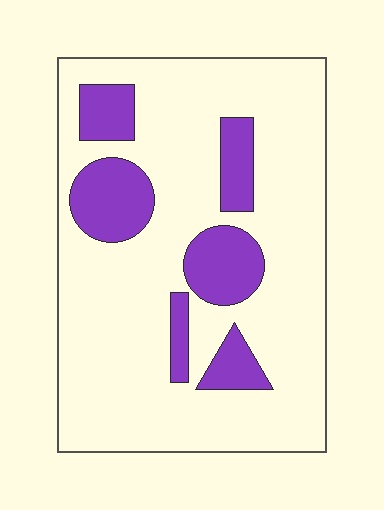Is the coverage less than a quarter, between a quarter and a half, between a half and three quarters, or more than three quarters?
Less than a quarter.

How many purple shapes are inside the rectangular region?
6.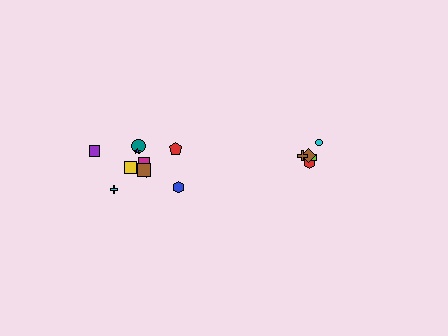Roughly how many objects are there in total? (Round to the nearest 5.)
Roughly 15 objects in total.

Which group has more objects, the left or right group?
The left group.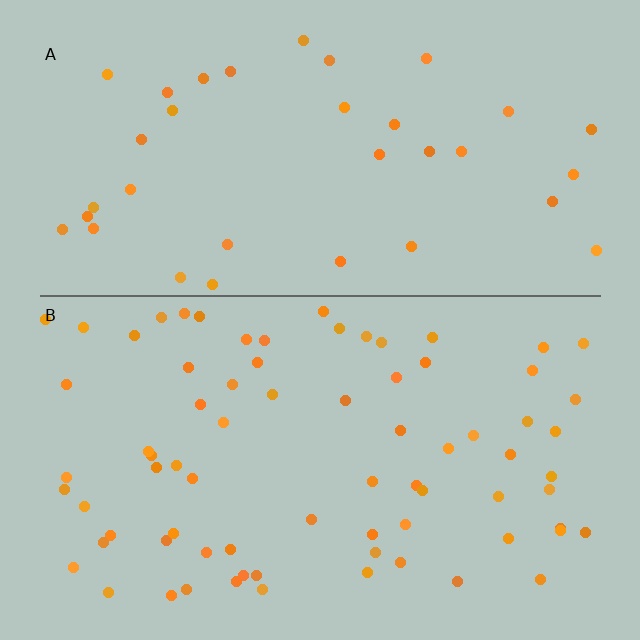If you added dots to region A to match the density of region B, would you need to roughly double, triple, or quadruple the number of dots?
Approximately double.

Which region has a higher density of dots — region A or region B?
B (the bottom).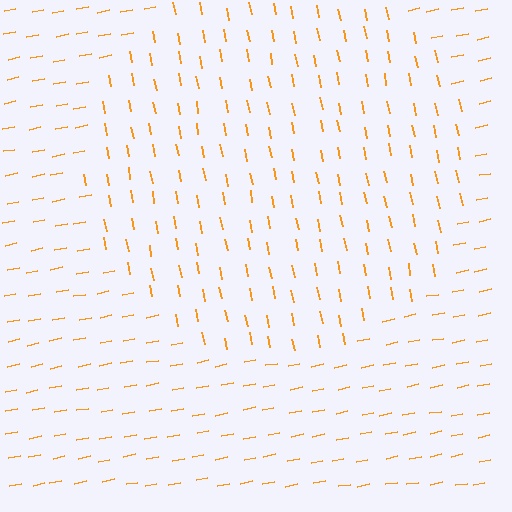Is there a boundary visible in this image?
Yes, there is a texture boundary formed by a change in line orientation.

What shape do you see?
I see a circle.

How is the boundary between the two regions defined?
The boundary is defined purely by a change in line orientation (approximately 90 degrees difference). All lines are the same color and thickness.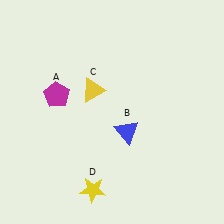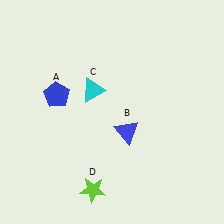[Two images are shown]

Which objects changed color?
A changed from magenta to blue. C changed from yellow to cyan. D changed from yellow to lime.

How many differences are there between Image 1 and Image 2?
There are 3 differences between the two images.